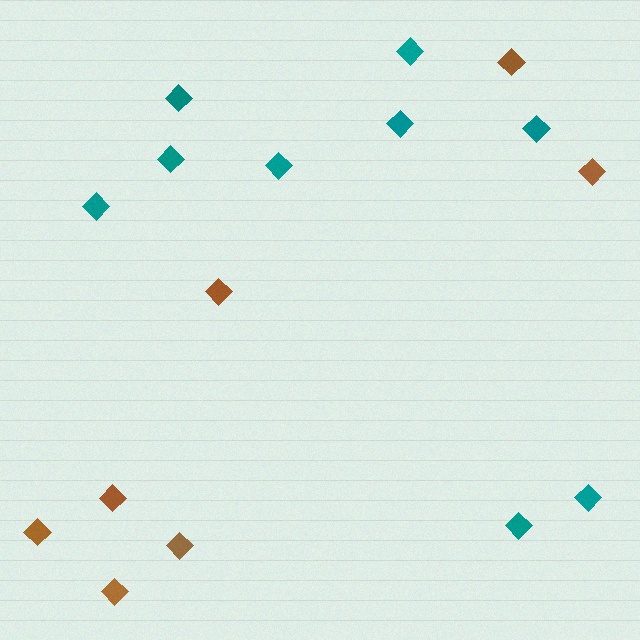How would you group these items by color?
There are 2 groups: one group of brown diamonds (7) and one group of teal diamonds (9).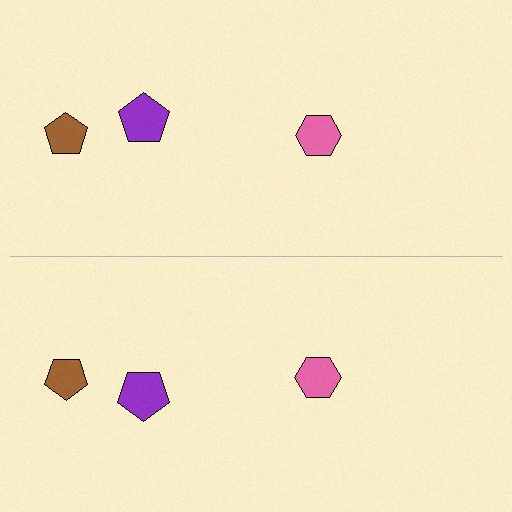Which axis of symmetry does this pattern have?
The pattern has a horizontal axis of symmetry running through the center of the image.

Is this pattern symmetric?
Yes, this pattern has bilateral (reflection) symmetry.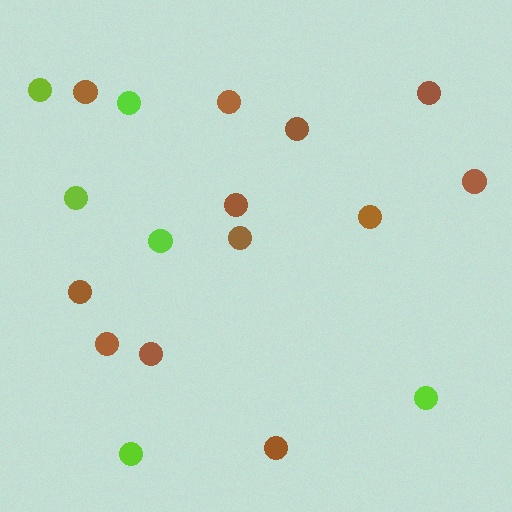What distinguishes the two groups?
There are 2 groups: one group of lime circles (6) and one group of brown circles (12).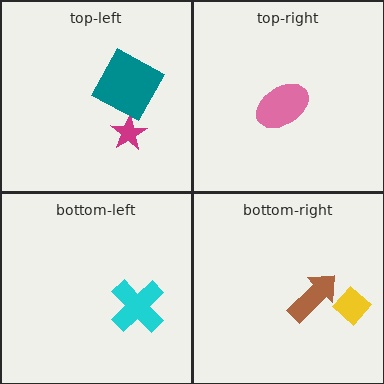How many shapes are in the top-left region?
2.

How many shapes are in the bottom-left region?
1.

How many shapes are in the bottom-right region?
2.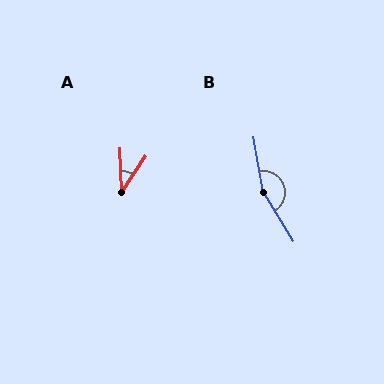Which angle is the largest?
B, at approximately 158 degrees.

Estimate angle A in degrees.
Approximately 36 degrees.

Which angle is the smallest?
A, at approximately 36 degrees.